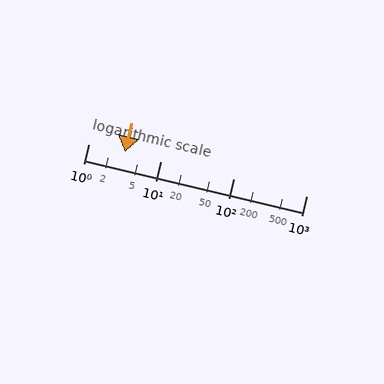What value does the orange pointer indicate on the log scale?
The pointer indicates approximately 3.2.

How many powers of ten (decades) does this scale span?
The scale spans 3 decades, from 1 to 1000.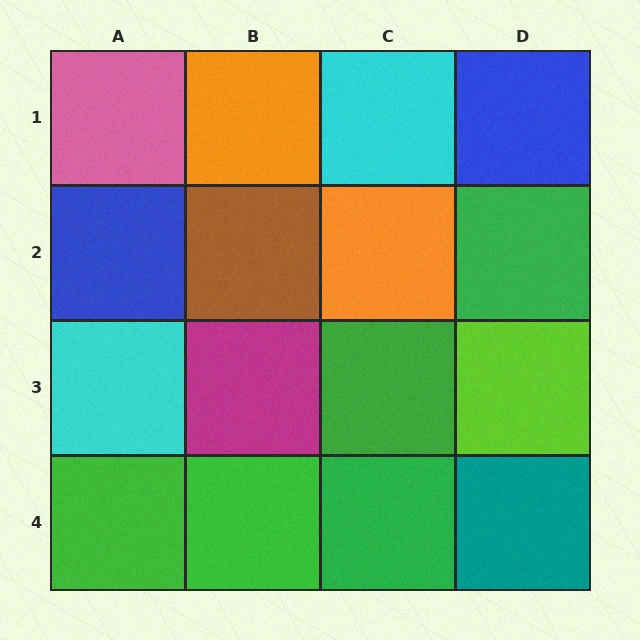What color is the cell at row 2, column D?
Green.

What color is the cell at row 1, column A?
Pink.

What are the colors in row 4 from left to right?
Green, green, green, teal.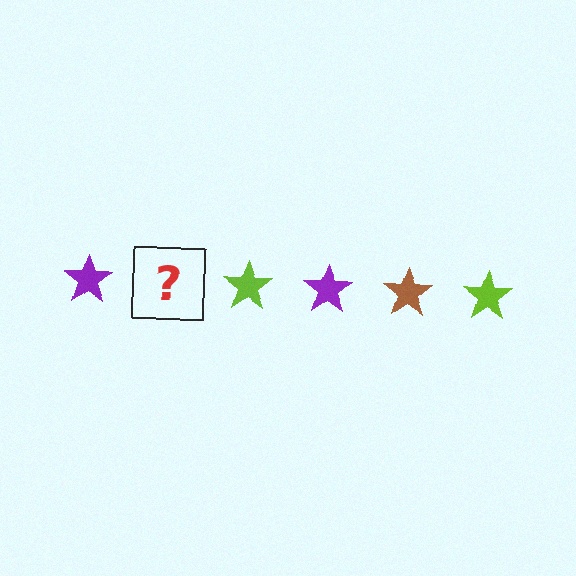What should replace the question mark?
The question mark should be replaced with a brown star.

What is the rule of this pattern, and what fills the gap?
The rule is that the pattern cycles through purple, brown, lime stars. The gap should be filled with a brown star.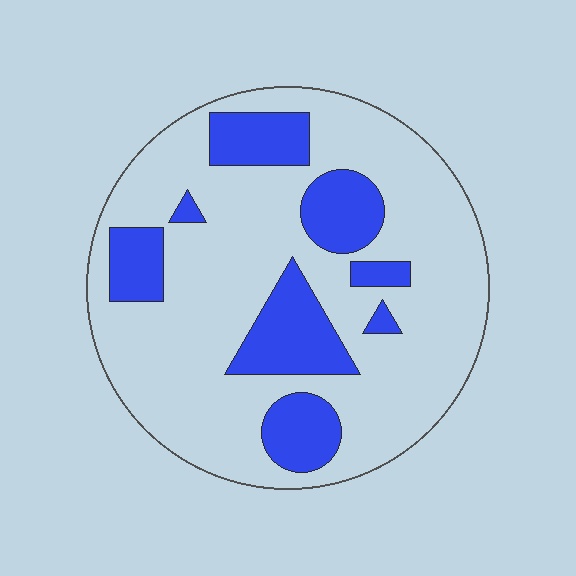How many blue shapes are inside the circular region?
8.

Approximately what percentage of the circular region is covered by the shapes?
Approximately 25%.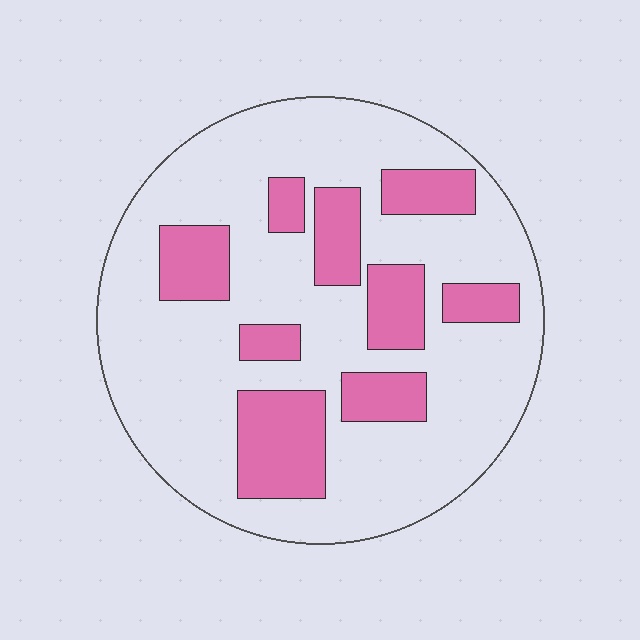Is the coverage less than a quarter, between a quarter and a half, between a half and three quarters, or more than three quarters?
Between a quarter and a half.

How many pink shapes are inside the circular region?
9.